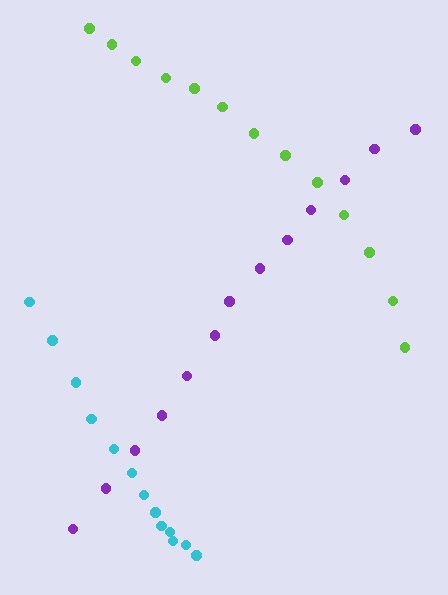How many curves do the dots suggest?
There are 3 distinct paths.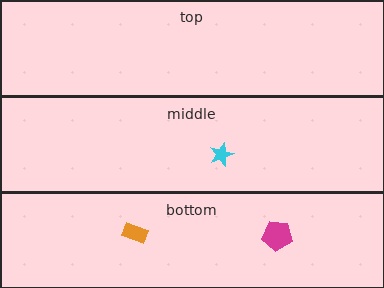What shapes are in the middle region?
The cyan star.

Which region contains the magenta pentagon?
The bottom region.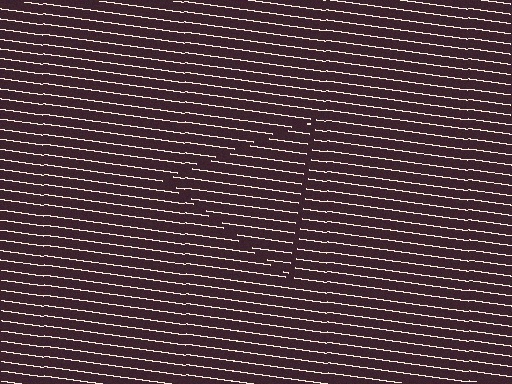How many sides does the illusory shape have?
3 sides — the line-ends trace a triangle.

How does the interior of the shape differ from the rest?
The interior of the shape contains the same grating, shifted by half a period — the contour is defined by the phase discontinuity where line-ends from the inner and outer gratings abut.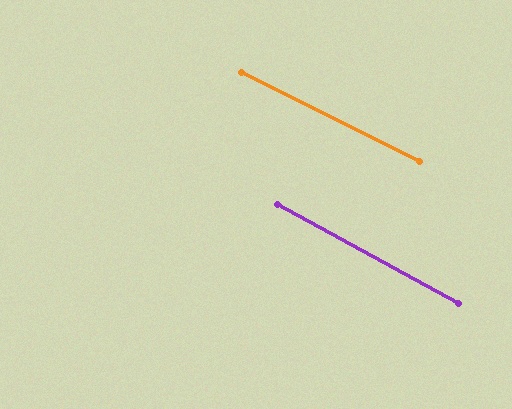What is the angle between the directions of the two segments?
Approximately 2 degrees.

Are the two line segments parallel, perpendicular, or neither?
Parallel — their directions differ by only 2.0°.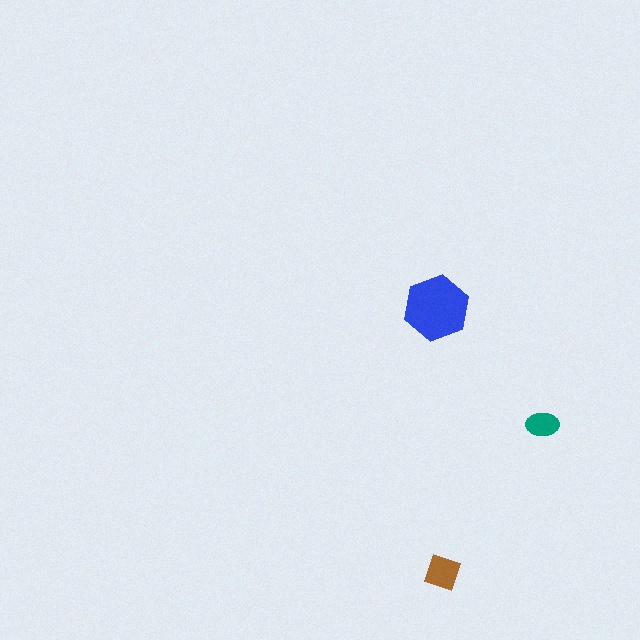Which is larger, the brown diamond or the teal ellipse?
The brown diamond.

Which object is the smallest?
The teal ellipse.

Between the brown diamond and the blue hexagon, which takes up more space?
The blue hexagon.